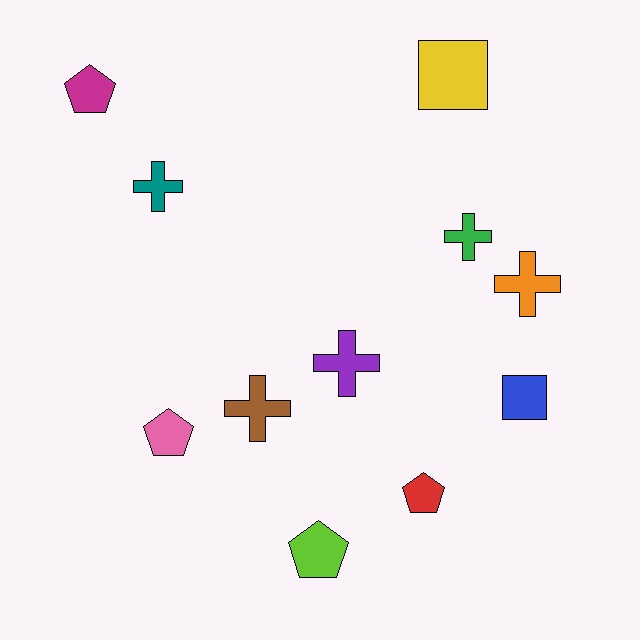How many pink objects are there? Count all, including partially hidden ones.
There is 1 pink object.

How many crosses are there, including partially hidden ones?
There are 5 crosses.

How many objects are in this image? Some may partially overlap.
There are 11 objects.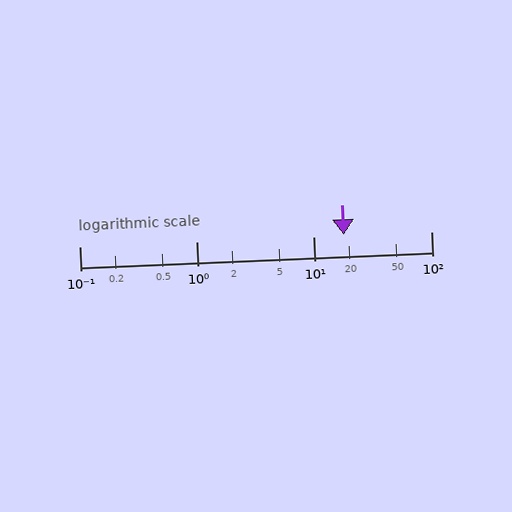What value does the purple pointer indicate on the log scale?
The pointer indicates approximately 18.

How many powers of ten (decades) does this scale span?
The scale spans 3 decades, from 0.1 to 100.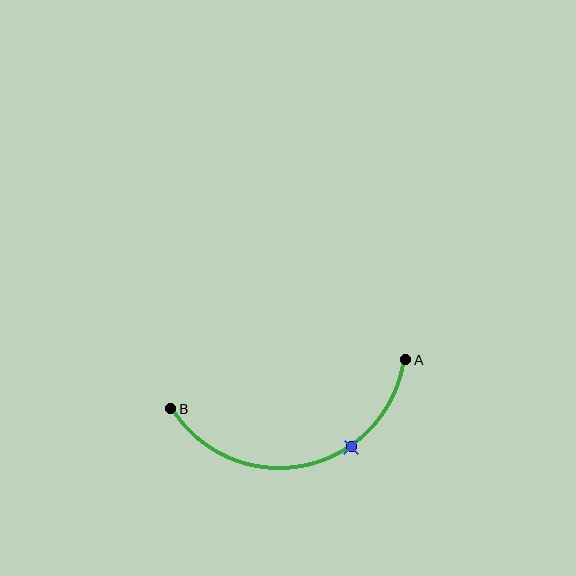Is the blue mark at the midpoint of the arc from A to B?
No. The blue mark lies on the arc but is closer to endpoint A. The arc midpoint would be at the point on the curve equidistant along the arc from both A and B.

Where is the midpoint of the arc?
The arc midpoint is the point on the curve farthest from the straight line joining A and B. It sits below that line.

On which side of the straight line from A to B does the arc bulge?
The arc bulges below the straight line connecting A and B.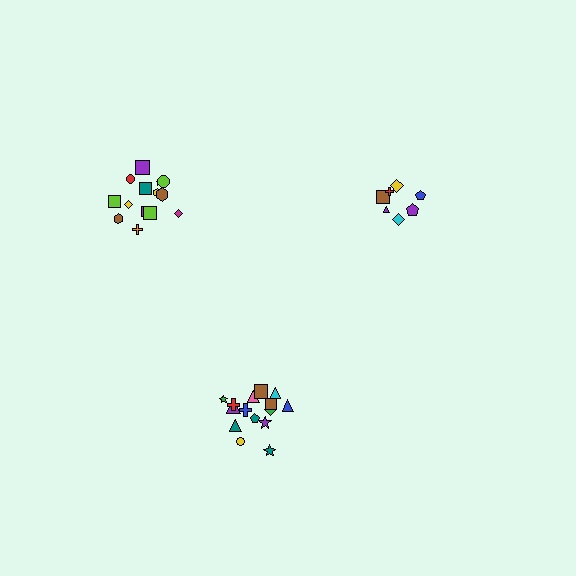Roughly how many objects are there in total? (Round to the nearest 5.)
Roughly 35 objects in total.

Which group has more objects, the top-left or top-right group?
The top-left group.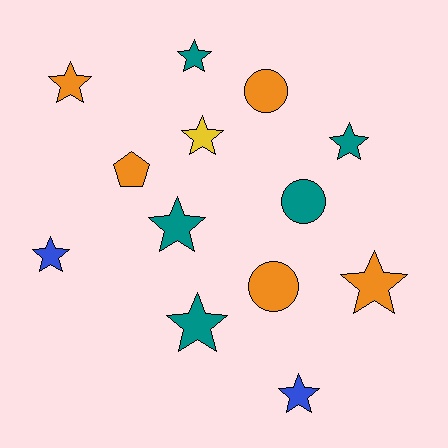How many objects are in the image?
There are 13 objects.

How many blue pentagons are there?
There are no blue pentagons.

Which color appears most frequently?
Teal, with 5 objects.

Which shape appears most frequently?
Star, with 9 objects.